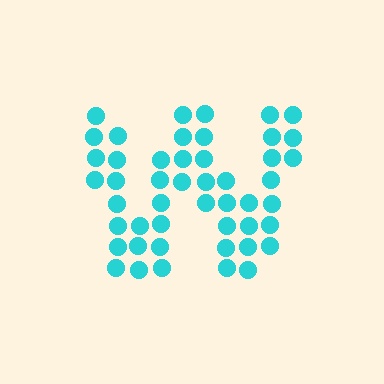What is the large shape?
The large shape is the letter W.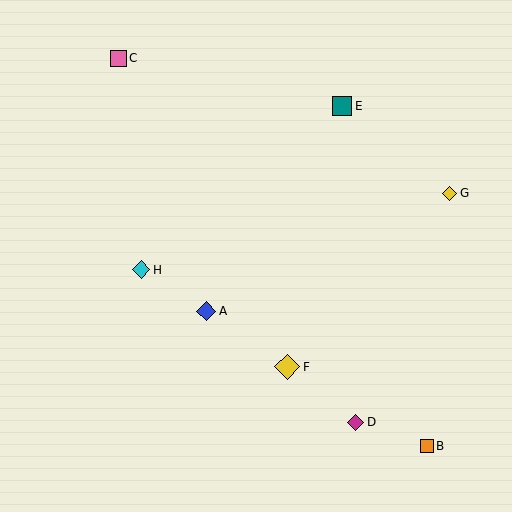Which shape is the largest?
The yellow diamond (labeled F) is the largest.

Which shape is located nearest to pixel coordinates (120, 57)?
The pink square (labeled C) at (118, 58) is nearest to that location.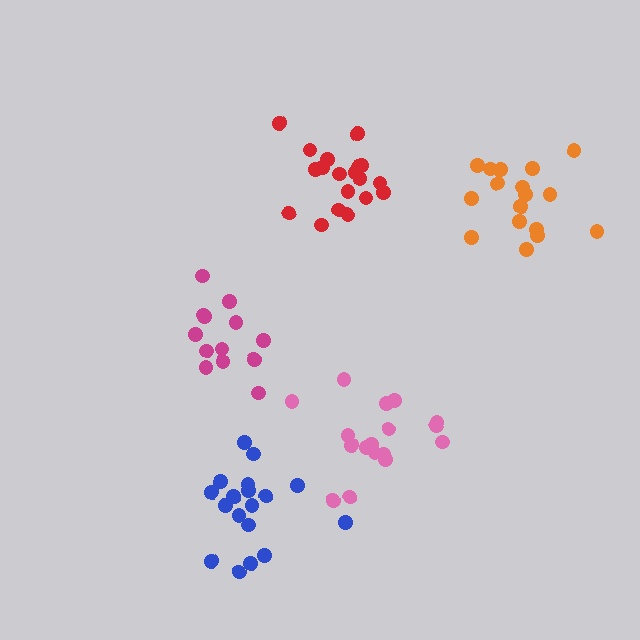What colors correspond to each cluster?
The clusters are colored: red, pink, magenta, blue, orange.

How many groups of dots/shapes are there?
There are 5 groups.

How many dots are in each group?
Group 1: 19 dots, Group 2: 17 dots, Group 3: 13 dots, Group 4: 18 dots, Group 5: 17 dots (84 total).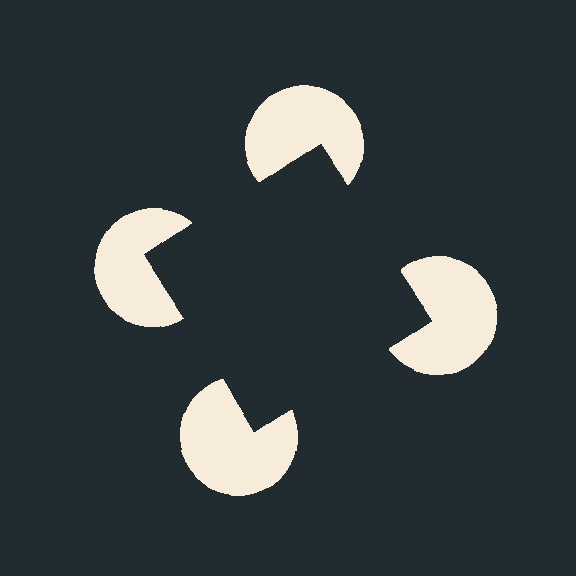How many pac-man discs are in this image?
There are 4 — one at each vertex of the illusory square.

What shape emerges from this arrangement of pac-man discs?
An illusory square — its edges are inferred from the aligned wedge cuts in the pac-man discs, not physically drawn.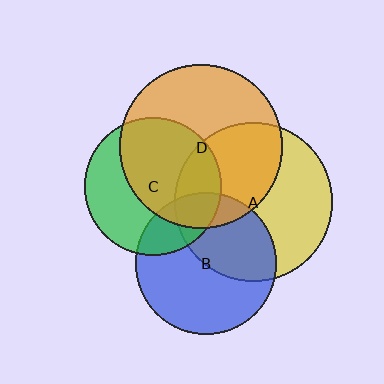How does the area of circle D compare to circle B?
Approximately 1.3 times.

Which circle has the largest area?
Circle D (orange).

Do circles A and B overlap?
Yes.